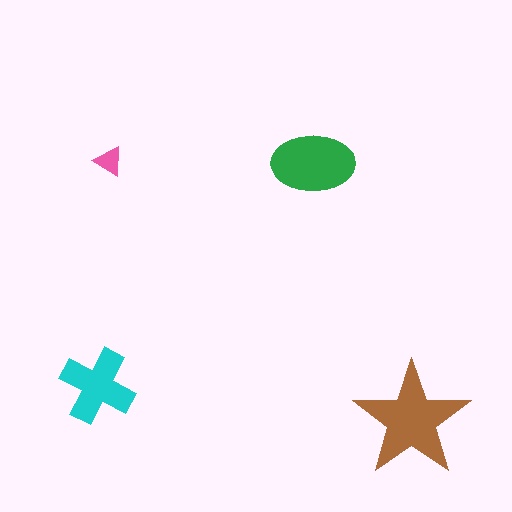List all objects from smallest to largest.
The pink triangle, the cyan cross, the green ellipse, the brown star.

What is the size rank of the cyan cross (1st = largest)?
3rd.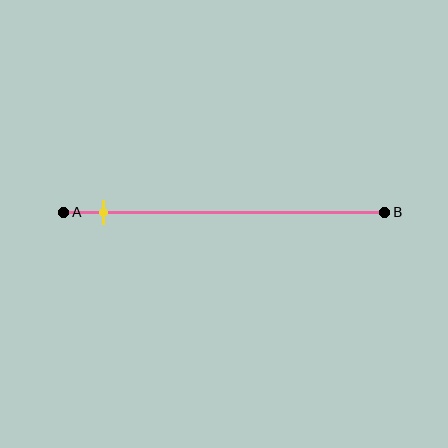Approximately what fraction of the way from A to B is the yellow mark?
The yellow mark is approximately 15% of the way from A to B.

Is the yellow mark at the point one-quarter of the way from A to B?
No, the mark is at about 15% from A, not at the 25% one-quarter point.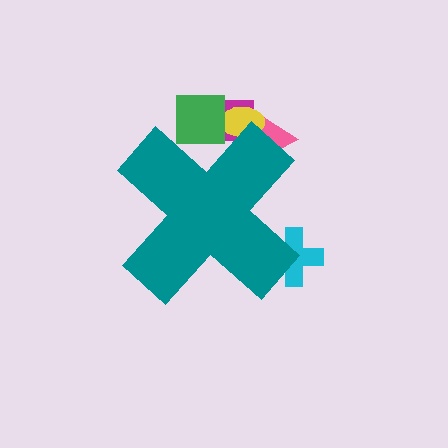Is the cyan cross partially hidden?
Yes, the cyan cross is partially hidden behind the teal cross.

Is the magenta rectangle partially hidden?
Yes, the magenta rectangle is partially hidden behind the teal cross.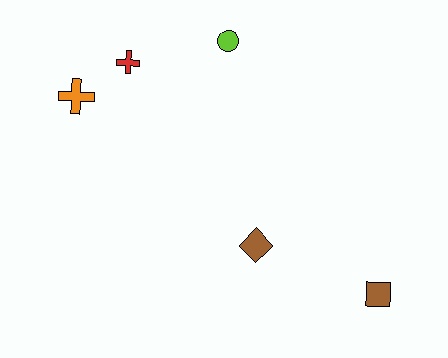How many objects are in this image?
There are 5 objects.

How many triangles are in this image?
There are no triangles.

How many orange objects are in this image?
There is 1 orange object.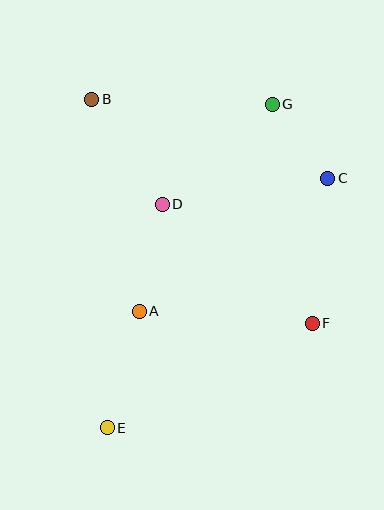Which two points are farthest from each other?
Points E and G are farthest from each other.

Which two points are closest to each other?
Points C and G are closest to each other.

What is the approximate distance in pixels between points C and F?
The distance between C and F is approximately 146 pixels.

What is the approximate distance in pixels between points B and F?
The distance between B and F is approximately 314 pixels.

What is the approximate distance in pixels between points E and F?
The distance between E and F is approximately 230 pixels.